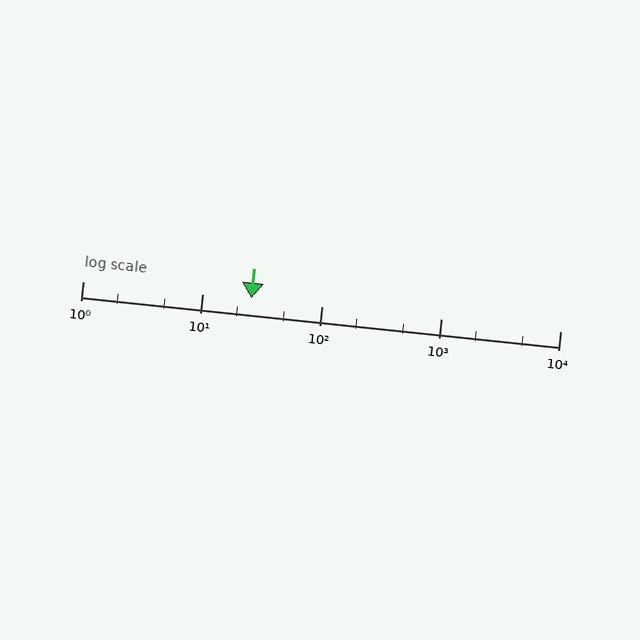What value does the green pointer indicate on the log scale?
The pointer indicates approximately 26.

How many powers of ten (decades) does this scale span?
The scale spans 4 decades, from 1 to 10000.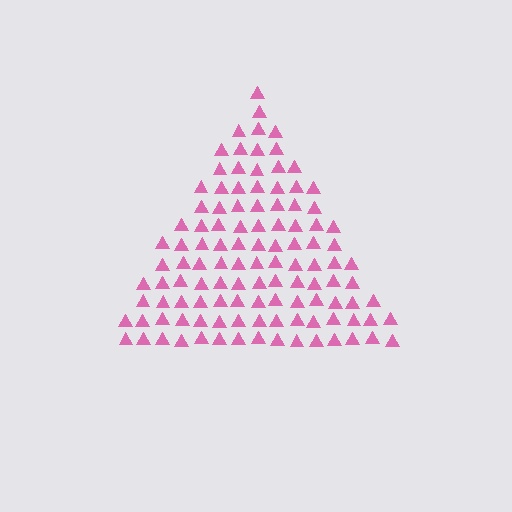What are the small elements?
The small elements are triangles.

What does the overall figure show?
The overall figure shows a triangle.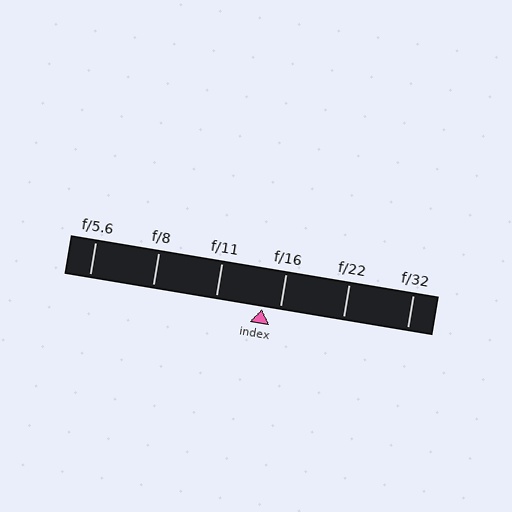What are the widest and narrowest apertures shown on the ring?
The widest aperture shown is f/5.6 and the narrowest is f/32.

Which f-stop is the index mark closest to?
The index mark is closest to f/16.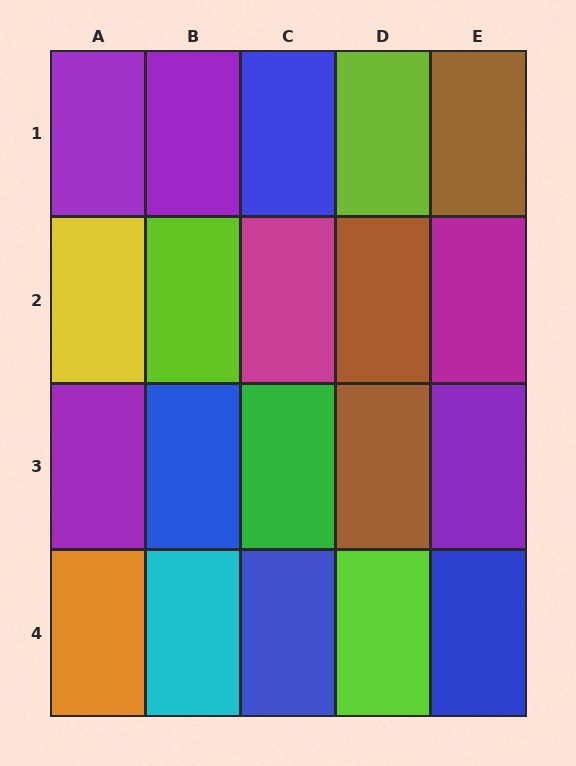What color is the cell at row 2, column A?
Yellow.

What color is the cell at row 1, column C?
Blue.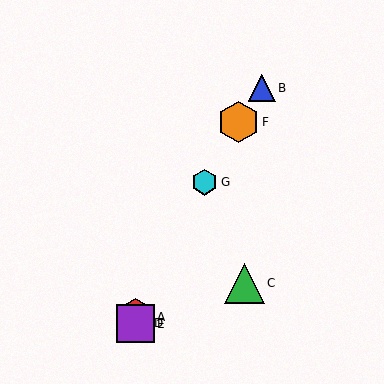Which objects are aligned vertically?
Objects A, D, E are aligned vertically.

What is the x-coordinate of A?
Object A is at x≈135.